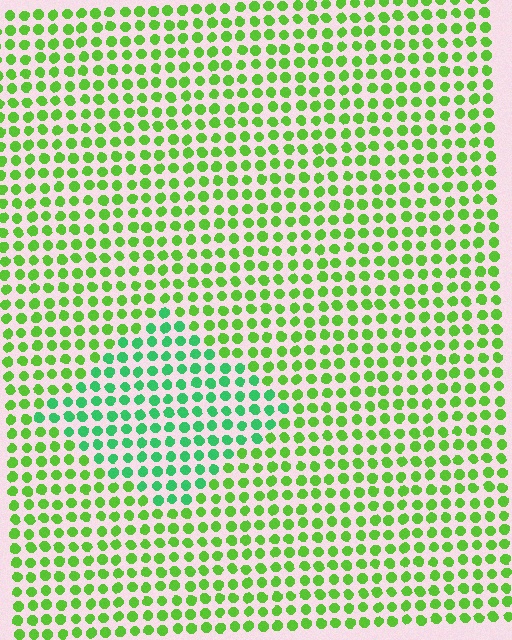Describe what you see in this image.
The image is filled with small lime elements in a uniform arrangement. A diamond-shaped region is visible where the elements are tinted to a slightly different hue, forming a subtle color boundary.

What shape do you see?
I see a diamond.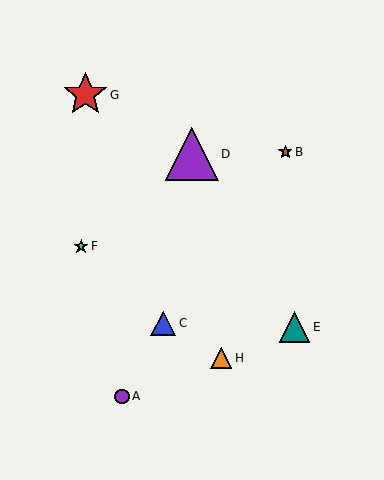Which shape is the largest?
The purple triangle (labeled D) is the largest.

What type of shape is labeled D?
Shape D is a purple triangle.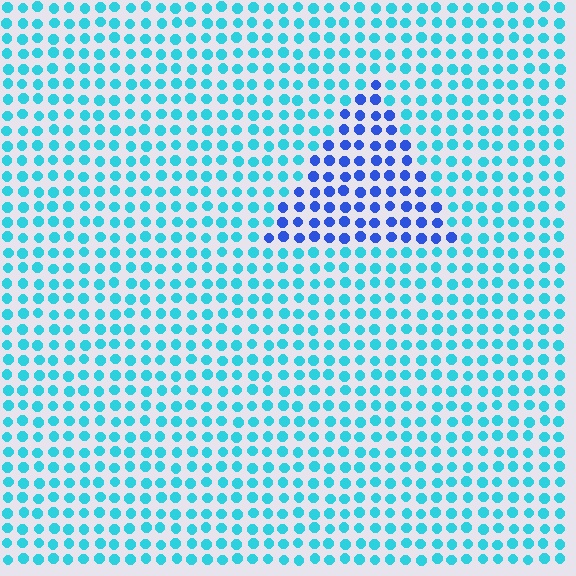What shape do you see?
I see a triangle.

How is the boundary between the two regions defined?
The boundary is defined purely by a slight shift in hue (about 43 degrees). Spacing, size, and orientation are identical on both sides.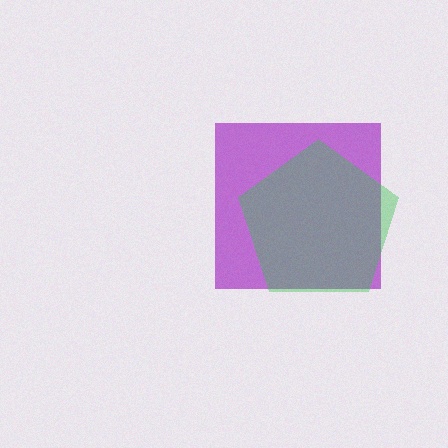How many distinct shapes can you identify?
There are 2 distinct shapes: a purple square, a green pentagon.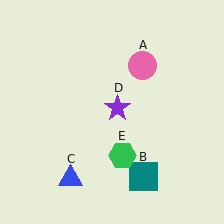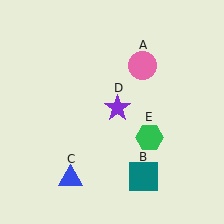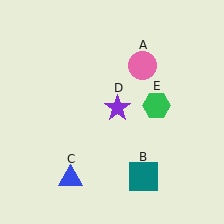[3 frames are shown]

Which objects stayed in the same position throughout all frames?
Pink circle (object A) and teal square (object B) and blue triangle (object C) and purple star (object D) remained stationary.